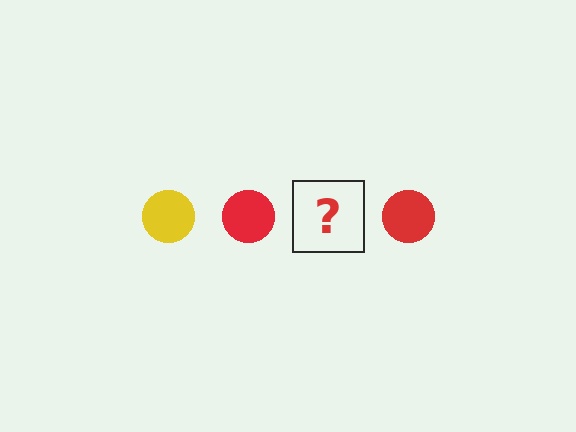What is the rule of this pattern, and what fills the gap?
The rule is that the pattern cycles through yellow, red circles. The gap should be filled with a yellow circle.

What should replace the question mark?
The question mark should be replaced with a yellow circle.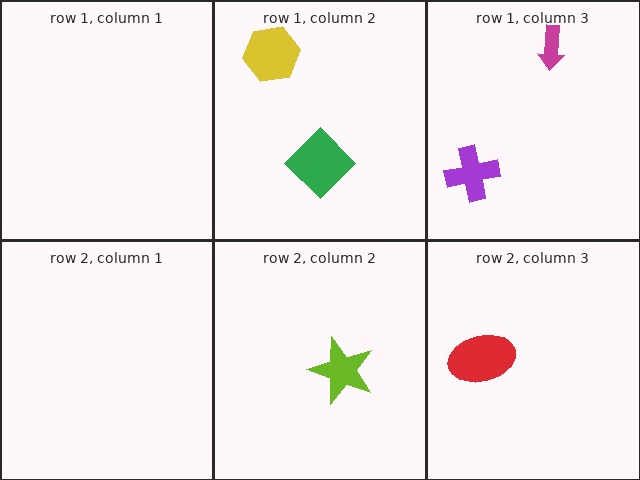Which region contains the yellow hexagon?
The row 1, column 2 region.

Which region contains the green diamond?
The row 1, column 2 region.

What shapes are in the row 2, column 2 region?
The lime star.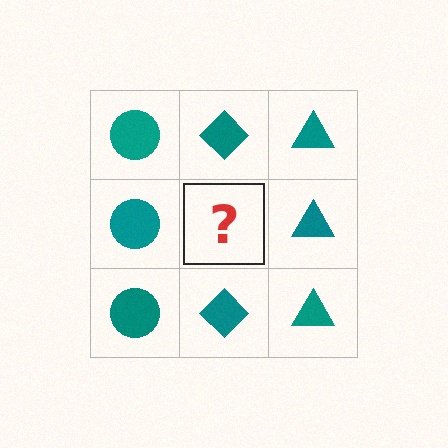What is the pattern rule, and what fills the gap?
The rule is that each column has a consistent shape. The gap should be filled with a teal diamond.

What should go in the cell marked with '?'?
The missing cell should contain a teal diamond.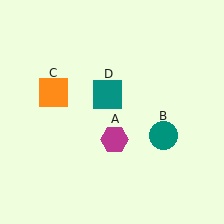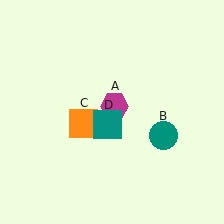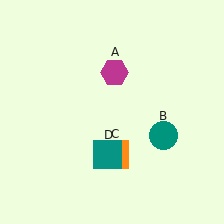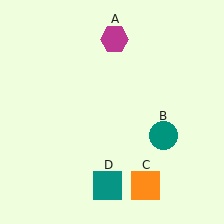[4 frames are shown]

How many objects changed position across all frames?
3 objects changed position: magenta hexagon (object A), orange square (object C), teal square (object D).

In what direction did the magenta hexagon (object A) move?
The magenta hexagon (object A) moved up.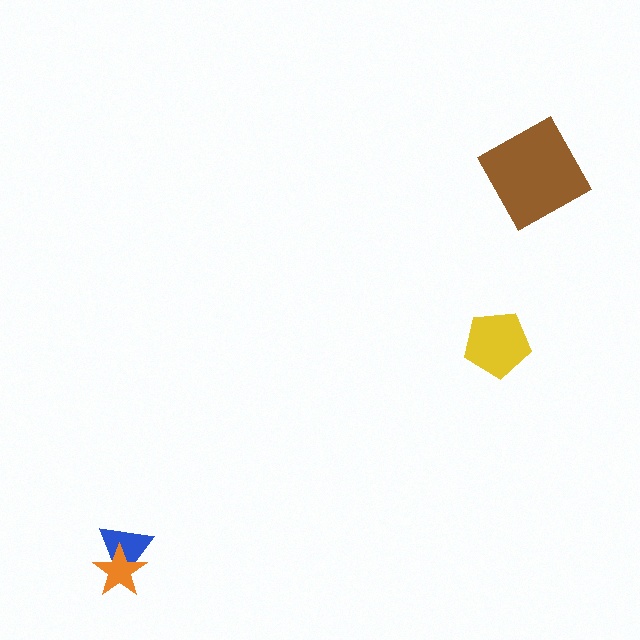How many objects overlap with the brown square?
0 objects overlap with the brown square.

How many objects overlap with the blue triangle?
1 object overlaps with the blue triangle.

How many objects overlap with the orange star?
1 object overlaps with the orange star.